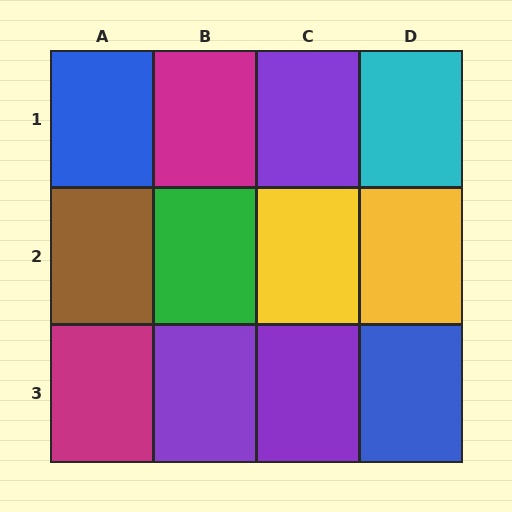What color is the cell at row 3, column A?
Magenta.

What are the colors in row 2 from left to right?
Brown, green, yellow, yellow.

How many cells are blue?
2 cells are blue.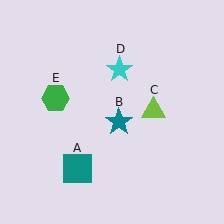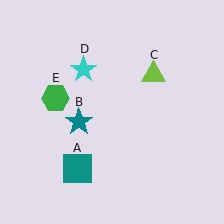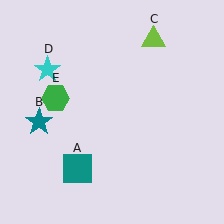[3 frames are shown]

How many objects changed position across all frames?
3 objects changed position: teal star (object B), lime triangle (object C), cyan star (object D).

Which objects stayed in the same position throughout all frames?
Teal square (object A) and green hexagon (object E) remained stationary.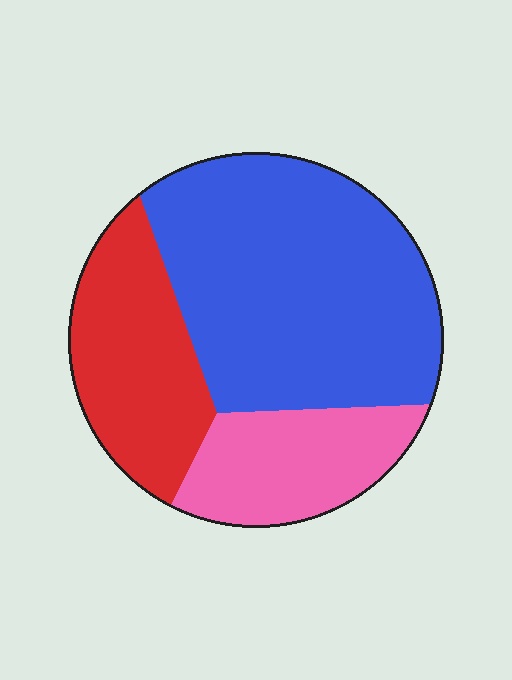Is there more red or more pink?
Red.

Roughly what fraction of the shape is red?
Red covers roughly 25% of the shape.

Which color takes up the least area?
Pink, at roughly 20%.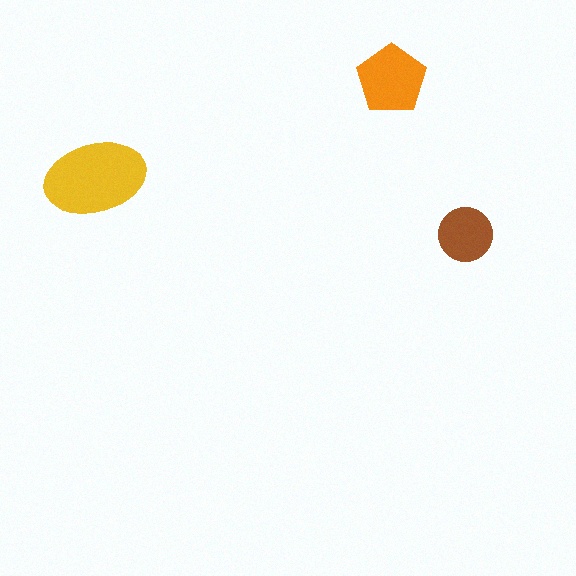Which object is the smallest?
The brown circle.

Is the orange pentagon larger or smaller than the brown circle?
Larger.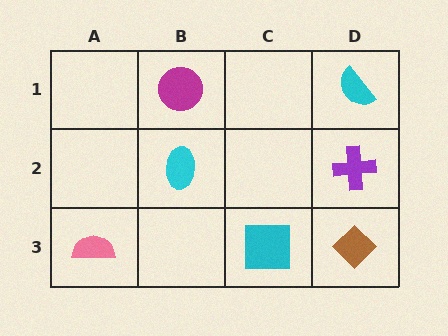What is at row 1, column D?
A cyan semicircle.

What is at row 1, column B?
A magenta circle.